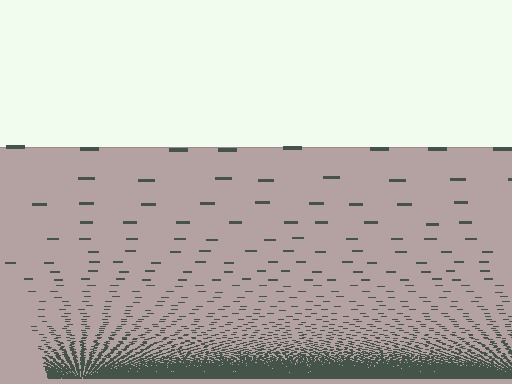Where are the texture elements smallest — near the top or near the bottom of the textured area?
Near the bottom.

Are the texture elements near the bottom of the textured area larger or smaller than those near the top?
Smaller. The gradient is inverted — elements near the bottom are smaller and denser.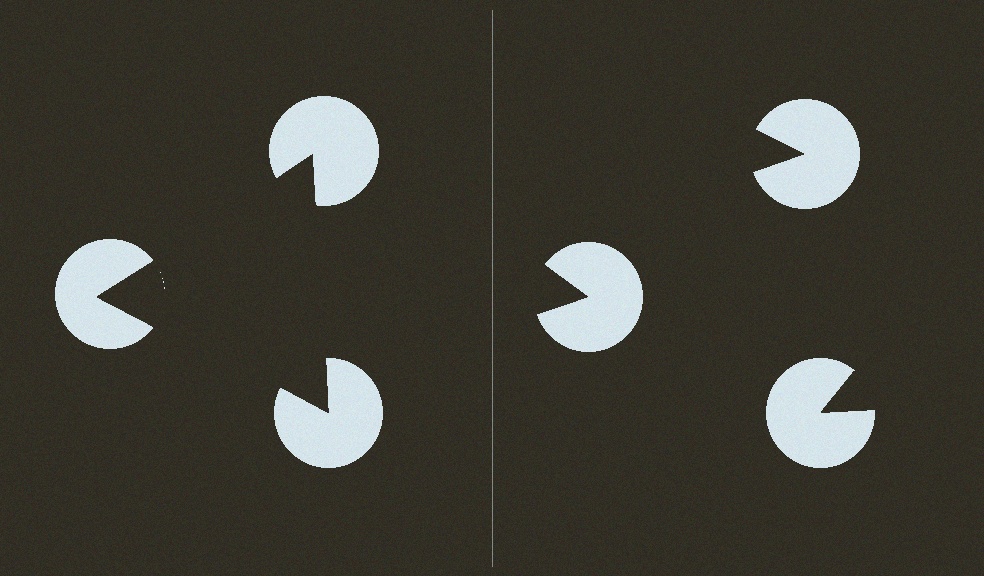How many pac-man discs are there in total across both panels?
6 — 3 on each side.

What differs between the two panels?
The pac-man discs are positioned identically on both sides; only the wedge orientations differ. On the left they align to a triangle; on the right they are misaligned.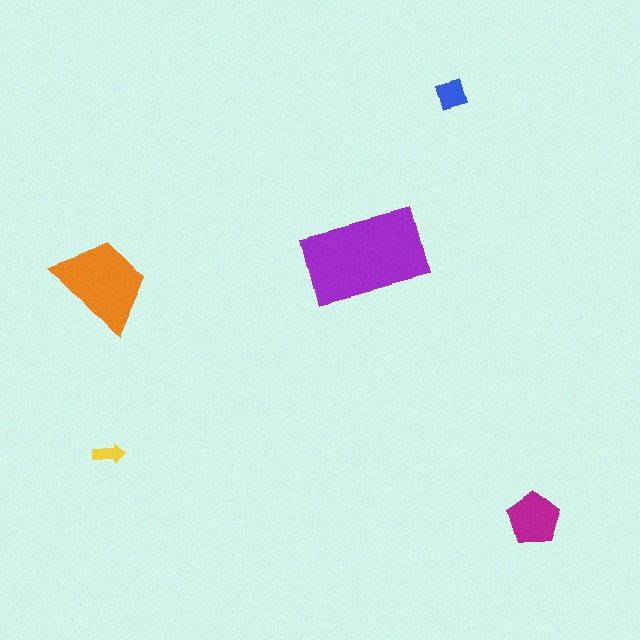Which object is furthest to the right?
The magenta pentagon is rightmost.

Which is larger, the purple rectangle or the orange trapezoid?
The purple rectangle.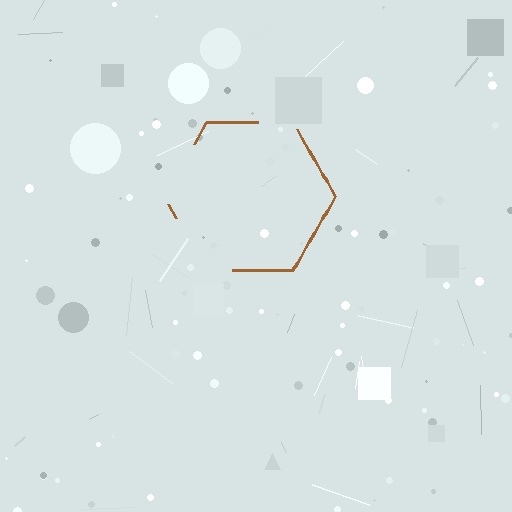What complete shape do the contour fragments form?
The contour fragments form a hexagon.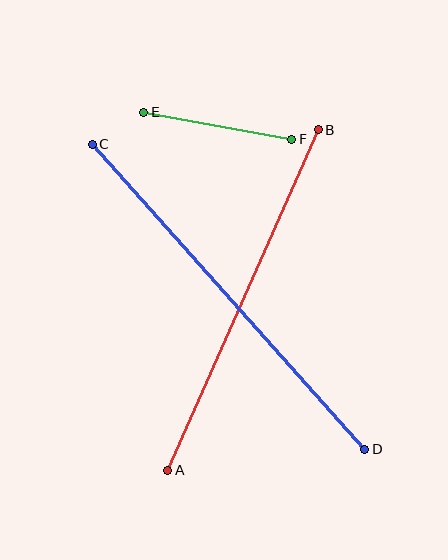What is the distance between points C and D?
The distance is approximately 409 pixels.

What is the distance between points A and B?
The distance is approximately 372 pixels.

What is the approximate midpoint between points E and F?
The midpoint is at approximately (218, 126) pixels.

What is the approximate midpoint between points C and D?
The midpoint is at approximately (228, 297) pixels.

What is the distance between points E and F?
The distance is approximately 151 pixels.